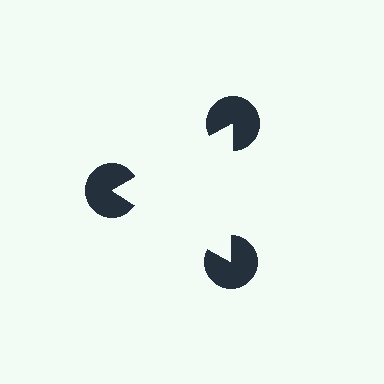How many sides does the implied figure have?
3 sides.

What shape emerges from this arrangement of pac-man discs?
An illusory triangle — its edges are inferred from the aligned wedge cuts in the pac-man discs, not physically drawn.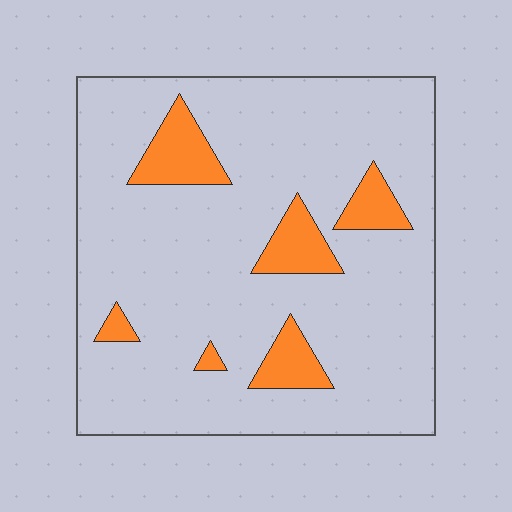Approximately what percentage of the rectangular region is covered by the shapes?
Approximately 15%.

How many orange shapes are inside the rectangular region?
6.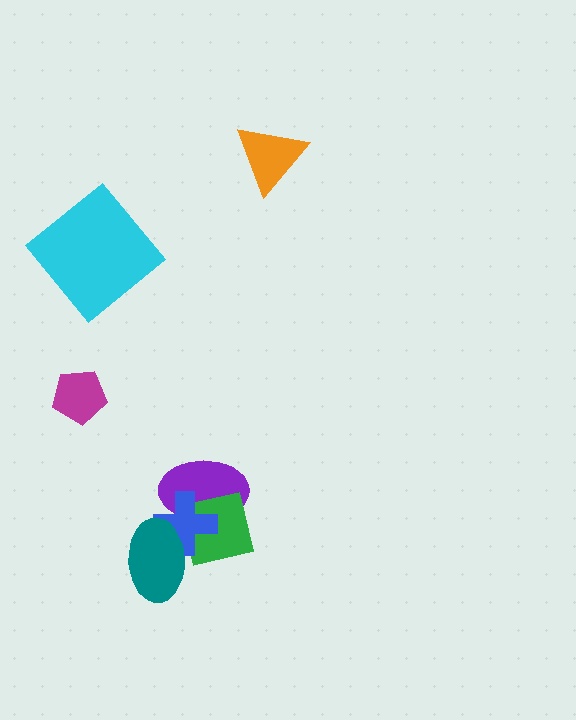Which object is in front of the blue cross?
The teal ellipse is in front of the blue cross.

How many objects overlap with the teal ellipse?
2 objects overlap with the teal ellipse.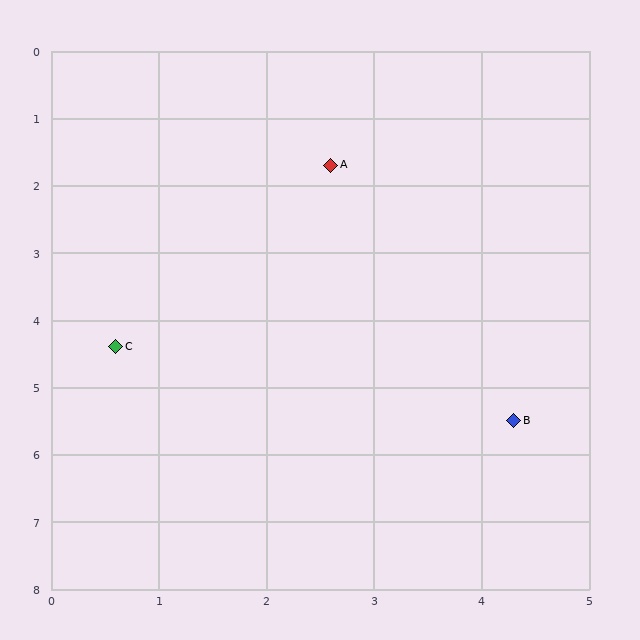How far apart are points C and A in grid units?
Points C and A are about 3.4 grid units apart.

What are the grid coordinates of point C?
Point C is at approximately (0.6, 4.4).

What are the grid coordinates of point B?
Point B is at approximately (4.3, 5.5).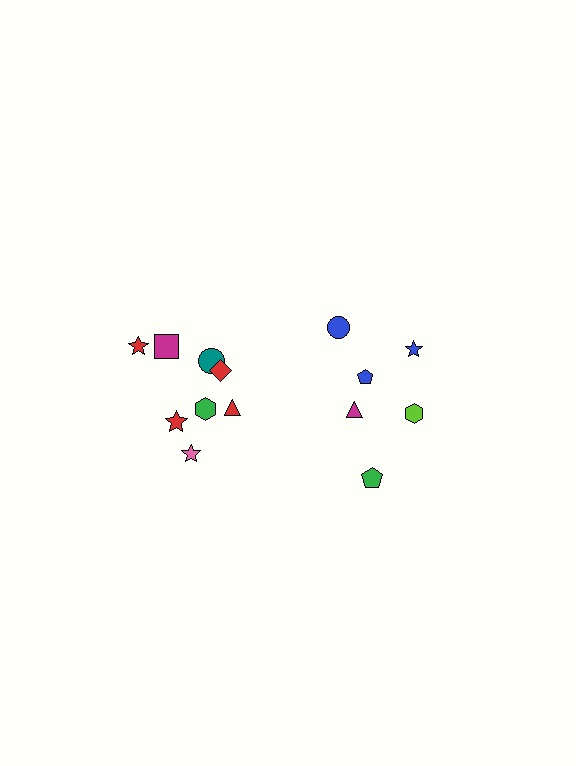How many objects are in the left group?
There are 8 objects.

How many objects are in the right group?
There are 6 objects.